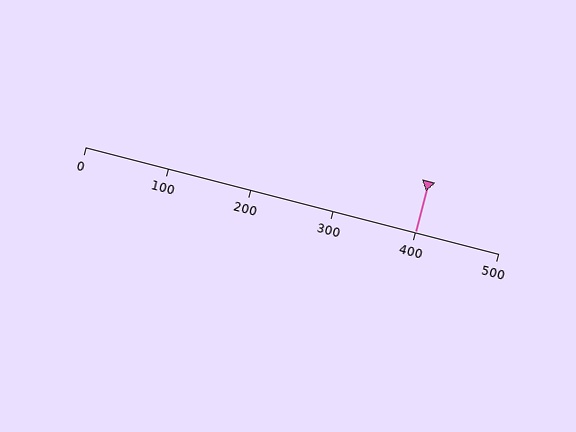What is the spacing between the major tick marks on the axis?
The major ticks are spaced 100 apart.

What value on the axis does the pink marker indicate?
The marker indicates approximately 400.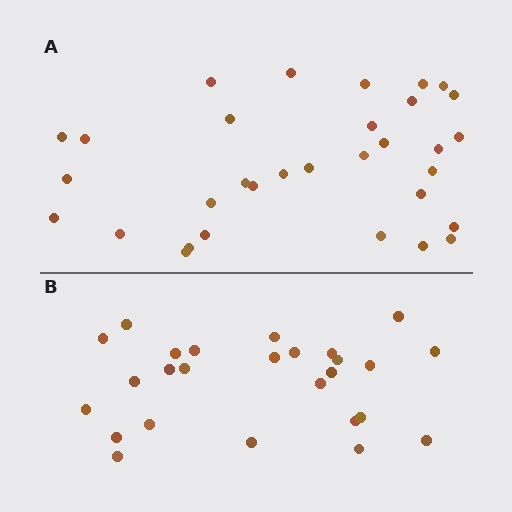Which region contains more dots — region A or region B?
Region A (the top region) has more dots.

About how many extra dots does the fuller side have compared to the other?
Region A has about 6 more dots than region B.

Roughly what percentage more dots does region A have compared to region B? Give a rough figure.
About 25% more.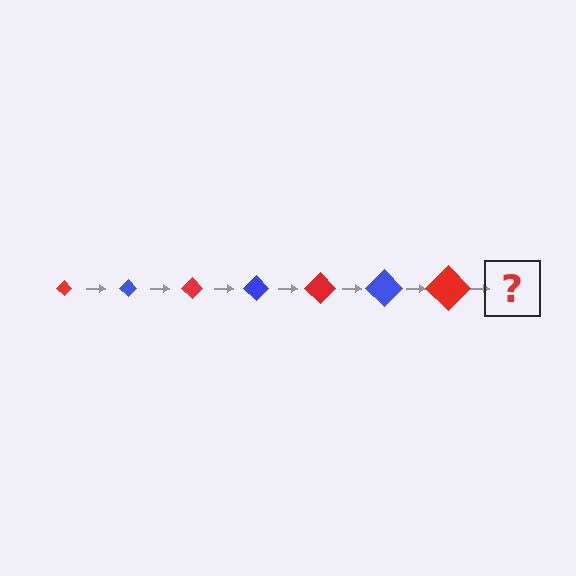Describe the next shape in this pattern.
It should be a blue diamond, larger than the previous one.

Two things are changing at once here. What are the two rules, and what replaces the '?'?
The two rules are that the diamond grows larger each step and the color cycles through red and blue. The '?' should be a blue diamond, larger than the previous one.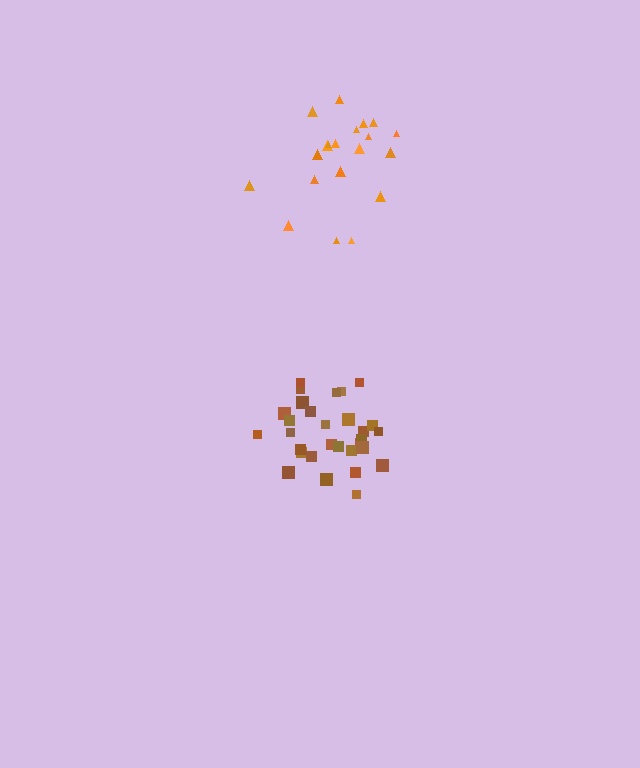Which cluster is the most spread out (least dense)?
Orange.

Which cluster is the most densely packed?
Brown.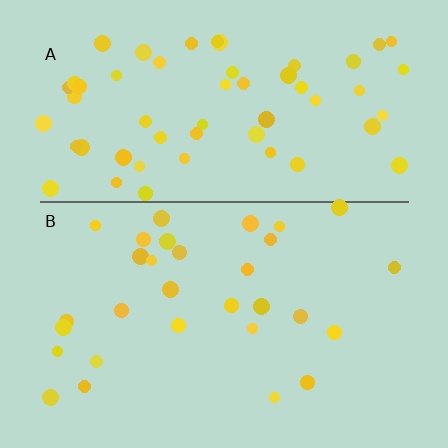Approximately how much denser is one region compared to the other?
Approximately 1.9× — region A over region B.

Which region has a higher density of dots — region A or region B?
A (the top).